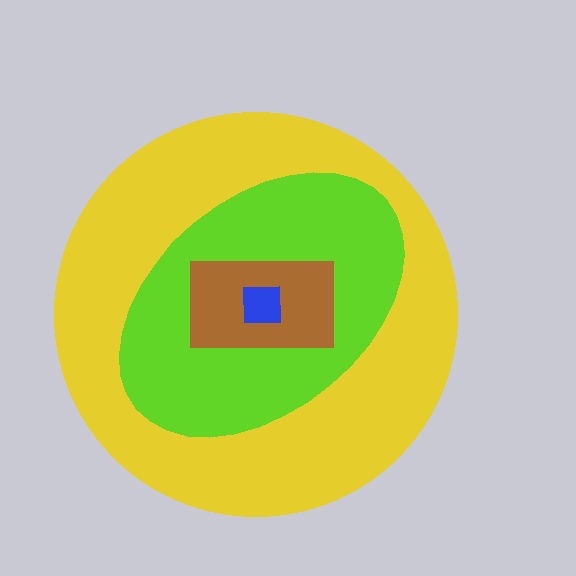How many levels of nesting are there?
4.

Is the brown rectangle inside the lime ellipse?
Yes.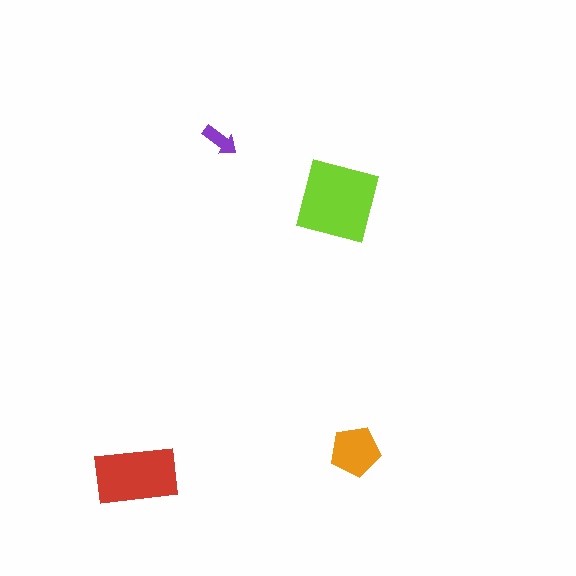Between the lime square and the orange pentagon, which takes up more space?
The lime square.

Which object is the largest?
The lime square.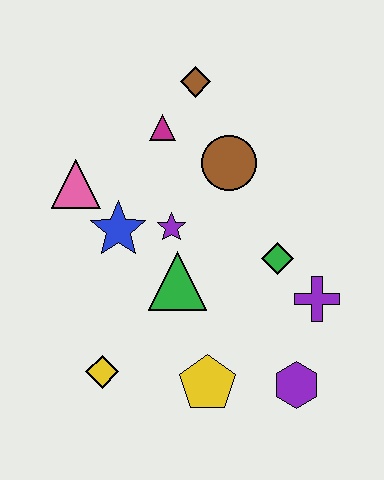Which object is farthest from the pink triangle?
The purple hexagon is farthest from the pink triangle.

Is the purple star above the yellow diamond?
Yes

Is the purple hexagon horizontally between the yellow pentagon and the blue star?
No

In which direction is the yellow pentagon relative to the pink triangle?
The yellow pentagon is below the pink triangle.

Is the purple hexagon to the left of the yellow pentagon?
No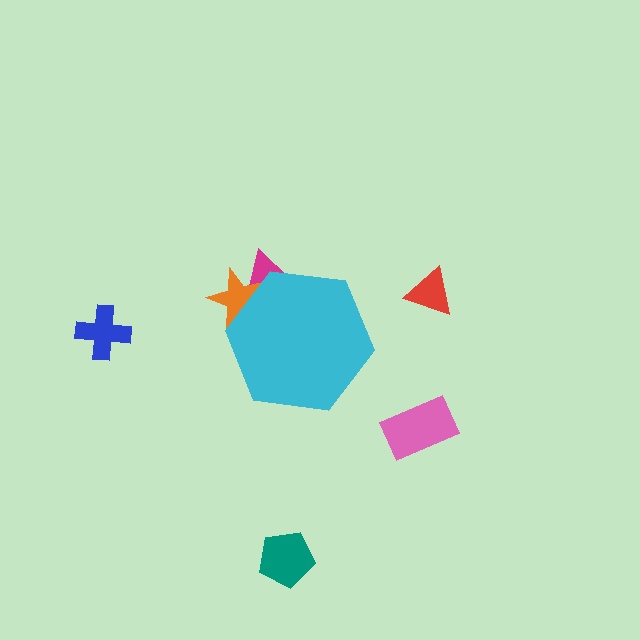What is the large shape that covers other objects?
A cyan hexagon.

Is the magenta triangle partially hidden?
Yes, the magenta triangle is partially hidden behind the cyan hexagon.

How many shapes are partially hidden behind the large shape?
2 shapes are partially hidden.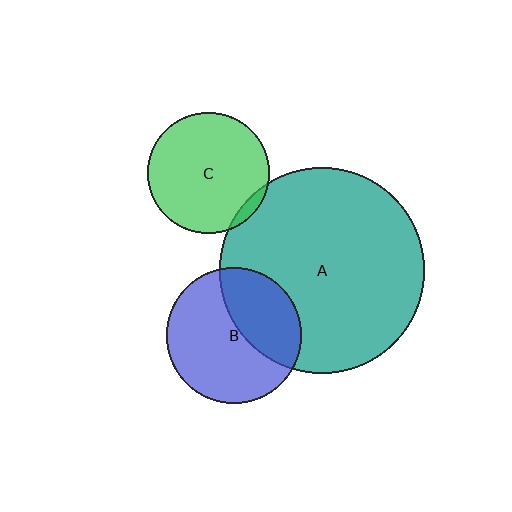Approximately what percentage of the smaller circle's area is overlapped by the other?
Approximately 5%.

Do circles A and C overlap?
Yes.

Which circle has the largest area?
Circle A (teal).